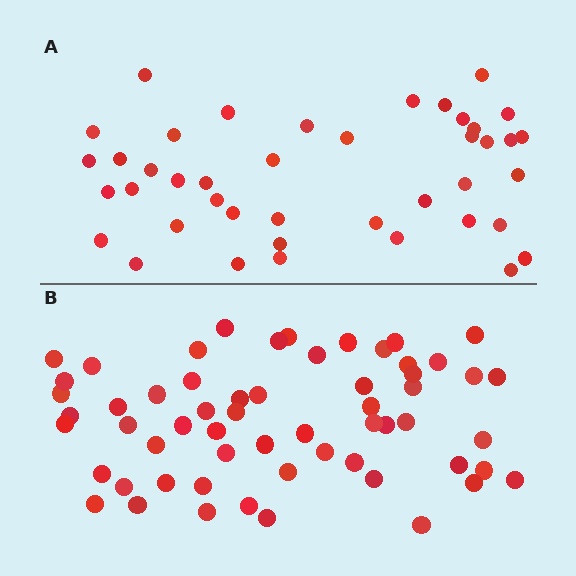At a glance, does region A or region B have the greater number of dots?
Region B (the bottom region) has more dots.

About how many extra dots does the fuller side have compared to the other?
Region B has approximately 15 more dots than region A.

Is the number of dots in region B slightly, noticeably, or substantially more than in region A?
Region B has noticeably more, but not dramatically so. The ratio is roughly 1.4 to 1.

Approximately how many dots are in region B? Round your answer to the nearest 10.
About 60 dots. (The exact count is 59, which rounds to 60.)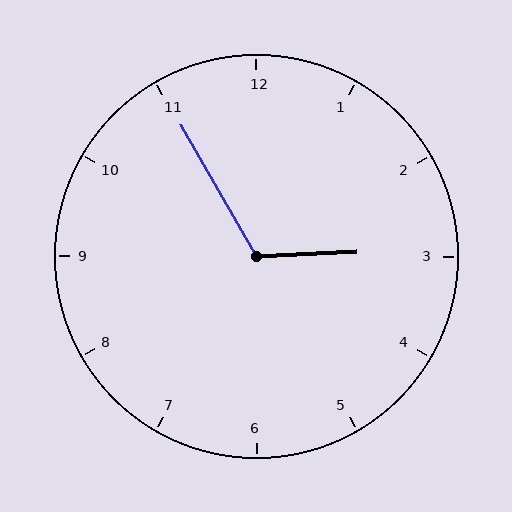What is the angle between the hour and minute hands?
Approximately 118 degrees.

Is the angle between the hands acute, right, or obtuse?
It is obtuse.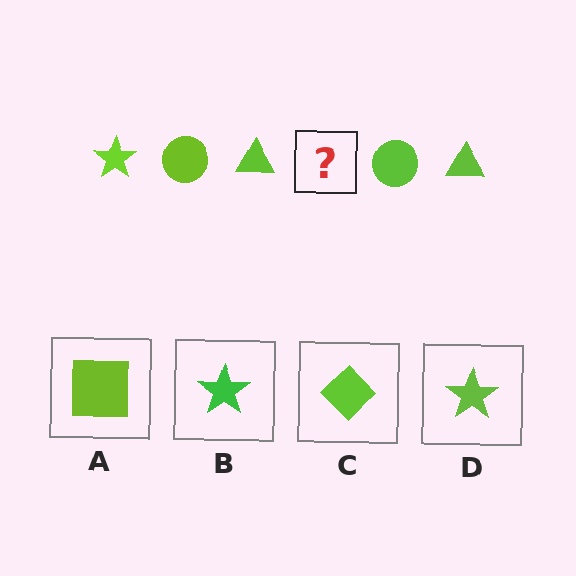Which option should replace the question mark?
Option D.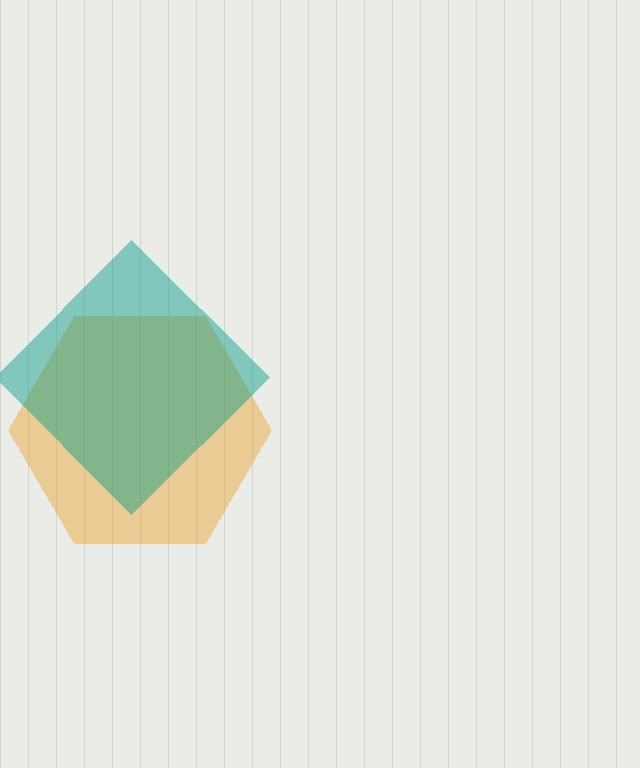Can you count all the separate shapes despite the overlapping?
Yes, there are 2 separate shapes.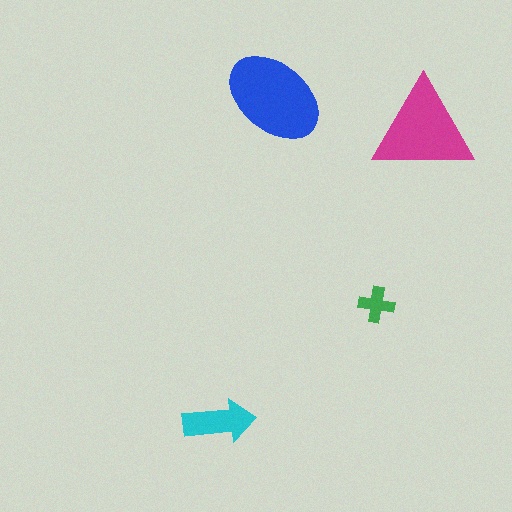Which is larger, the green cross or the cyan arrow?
The cyan arrow.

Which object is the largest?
The blue ellipse.